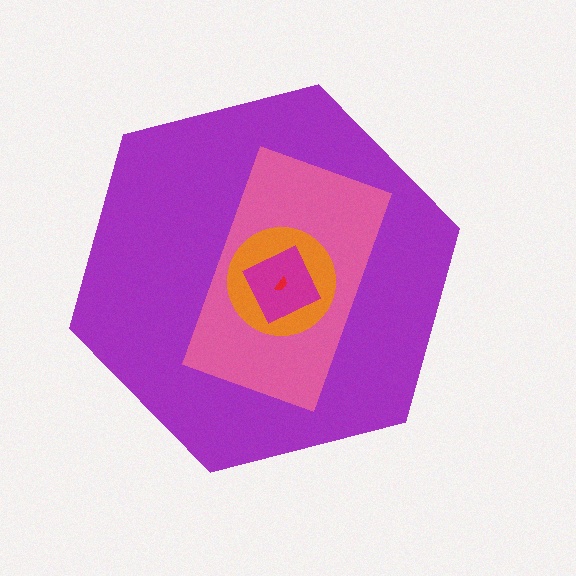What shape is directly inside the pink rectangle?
The orange circle.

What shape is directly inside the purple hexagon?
The pink rectangle.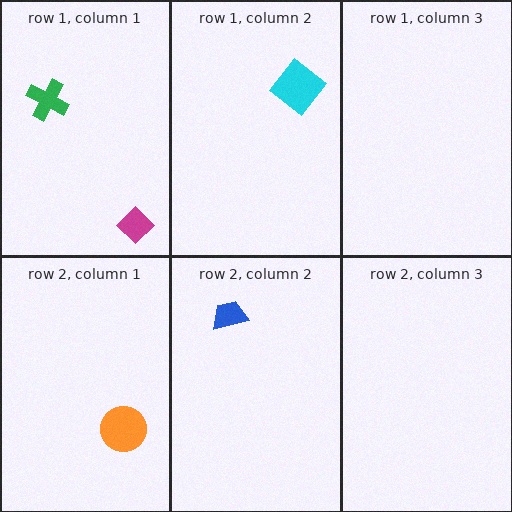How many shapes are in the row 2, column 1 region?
1.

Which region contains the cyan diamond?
The row 1, column 2 region.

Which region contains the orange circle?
The row 2, column 1 region.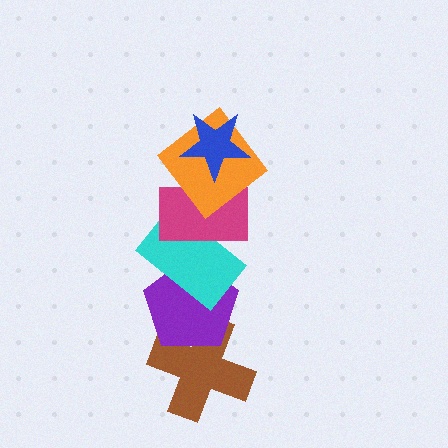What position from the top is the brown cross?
The brown cross is 6th from the top.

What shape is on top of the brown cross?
The purple pentagon is on top of the brown cross.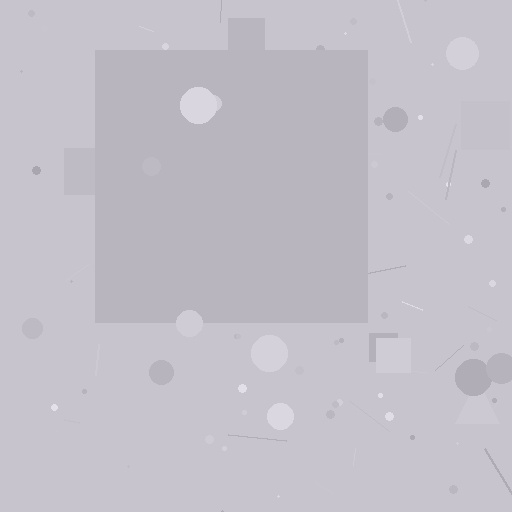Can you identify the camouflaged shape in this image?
The camouflaged shape is a square.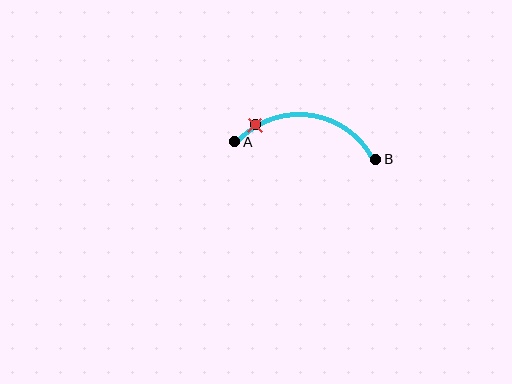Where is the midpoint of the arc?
The arc midpoint is the point on the curve farthest from the straight line joining A and B. It sits above that line.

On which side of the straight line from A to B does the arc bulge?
The arc bulges above the straight line connecting A and B.